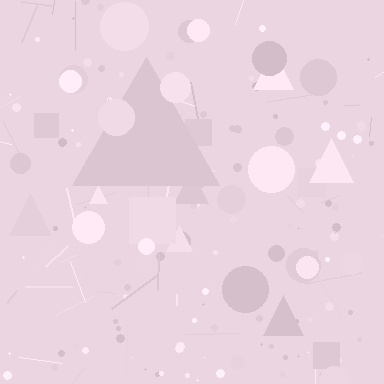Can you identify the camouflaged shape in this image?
The camouflaged shape is a triangle.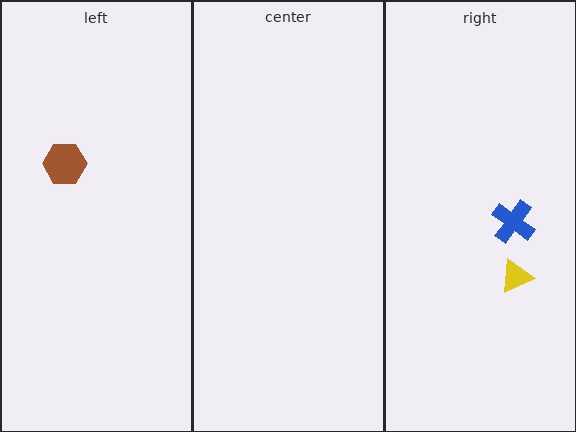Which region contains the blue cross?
The right region.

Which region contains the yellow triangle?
The right region.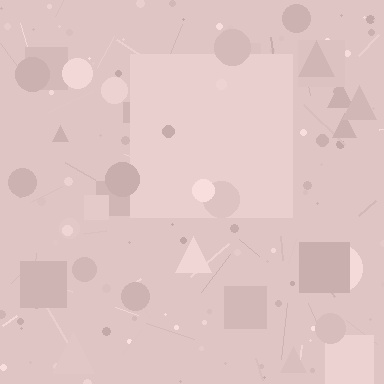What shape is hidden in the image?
A square is hidden in the image.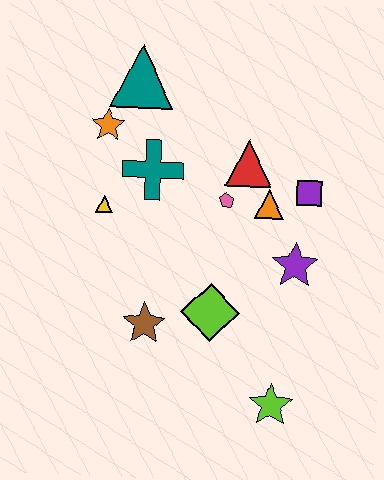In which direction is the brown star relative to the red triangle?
The brown star is below the red triangle.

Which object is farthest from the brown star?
The teal triangle is farthest from the brown star.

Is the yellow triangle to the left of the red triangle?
Yes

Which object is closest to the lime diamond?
The brown star is closest to the lime diamond.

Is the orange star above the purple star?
Yes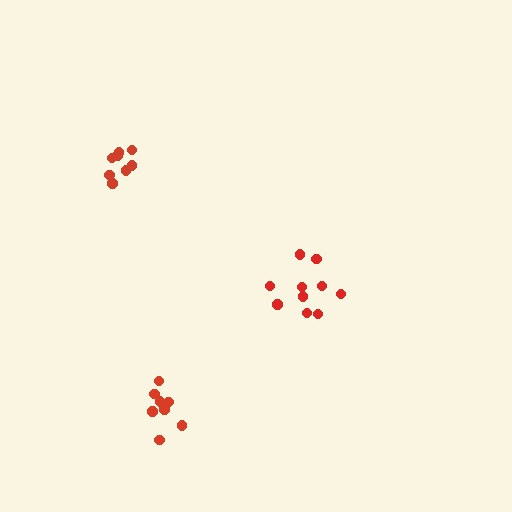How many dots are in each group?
Group 1: 8 dots, Group 2: 10 dots, Group 3: 8 dots (26 total).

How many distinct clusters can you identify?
There are 3 distinct clusters.